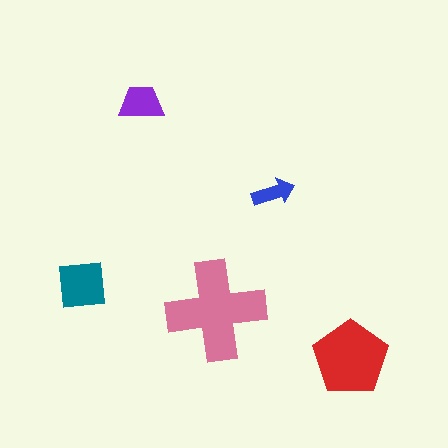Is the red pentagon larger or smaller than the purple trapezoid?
Larger.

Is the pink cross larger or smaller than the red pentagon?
Larger.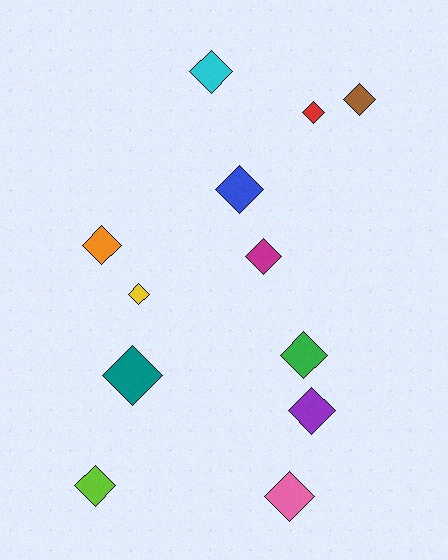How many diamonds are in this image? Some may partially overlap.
There are 12 diamonds.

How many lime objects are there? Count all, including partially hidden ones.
There is 1 lime object.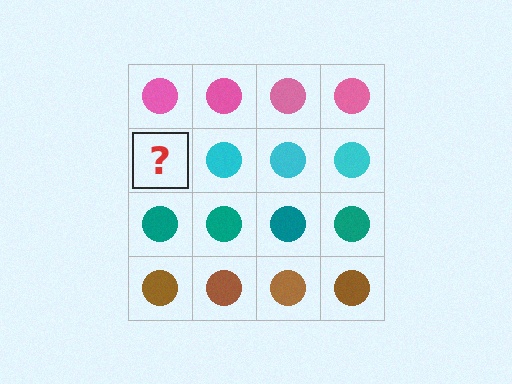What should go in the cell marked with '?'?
The missing cell should contain a cyan circle.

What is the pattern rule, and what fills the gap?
The rule is that each row has a consistent color. The gap should be filled with a cyan circle.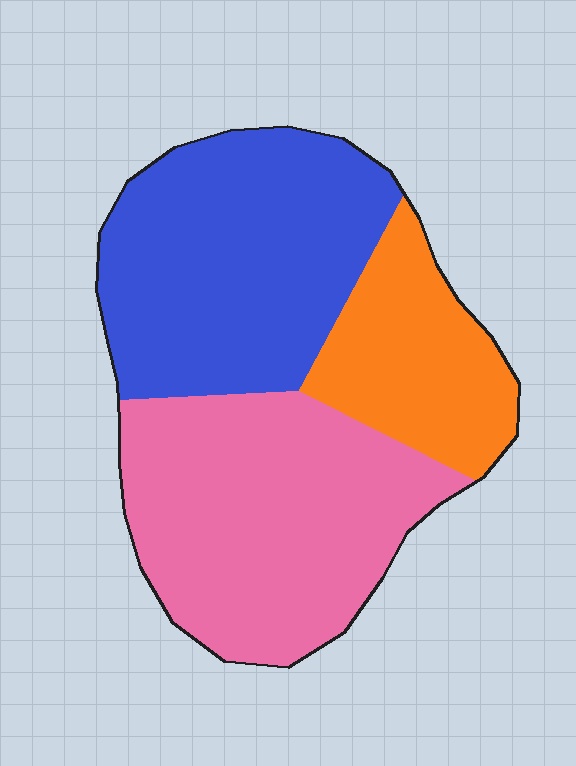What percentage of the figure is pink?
Pink takes up between a quarter and a half of the figure.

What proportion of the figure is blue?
Blue takes up between a third and a half of the figure.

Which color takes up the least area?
Orange, at roughly 20%.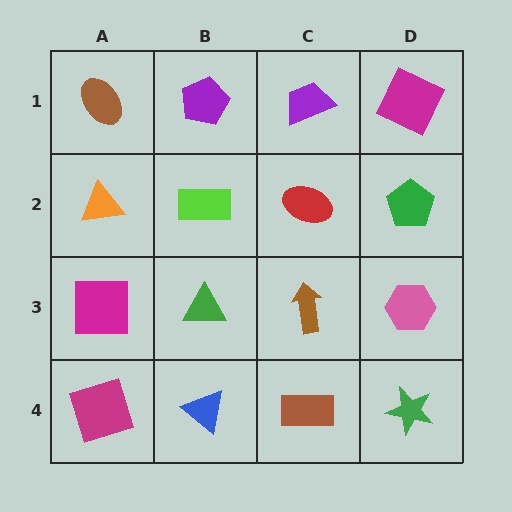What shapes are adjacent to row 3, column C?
A red ellipse (row 2, column C), a brown rectangle (row 4, column C), a green triangle (row 3, column B), a pink hexagon (row 3, column D).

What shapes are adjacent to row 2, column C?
A purple trapezoid (row 1, column C), a brown arrow (row 3, column C), a lime rectangle (row 2, column B), a green pentagon (row 2, column D).